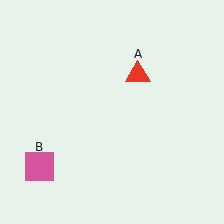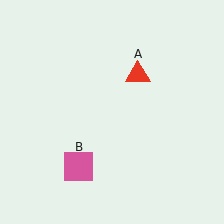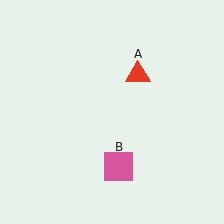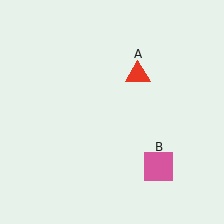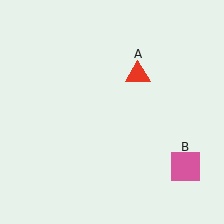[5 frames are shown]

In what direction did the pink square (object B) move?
The pink square (object B) moved right.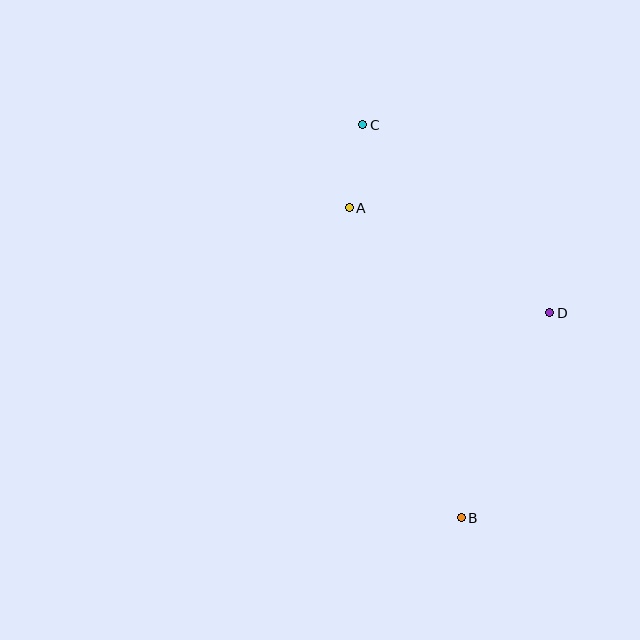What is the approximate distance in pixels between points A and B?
The distance between A and B is approximately 330 pixels.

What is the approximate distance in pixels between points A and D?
The distance between A and D is approximately 226 pixels.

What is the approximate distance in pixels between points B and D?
The distance between B and D is approximately 223 pixels.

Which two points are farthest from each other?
Points B and C are farthest from each other.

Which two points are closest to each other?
Points A and C are closest to each other.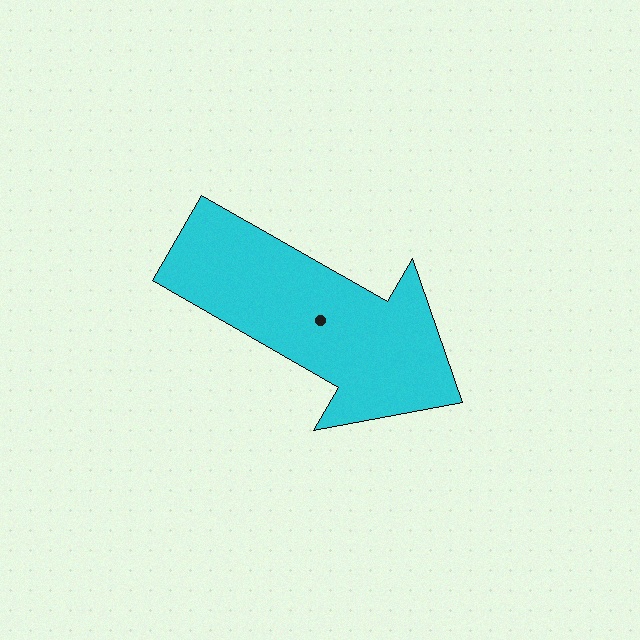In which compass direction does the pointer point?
Southeast.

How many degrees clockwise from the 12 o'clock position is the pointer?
Approximately 120 degrees.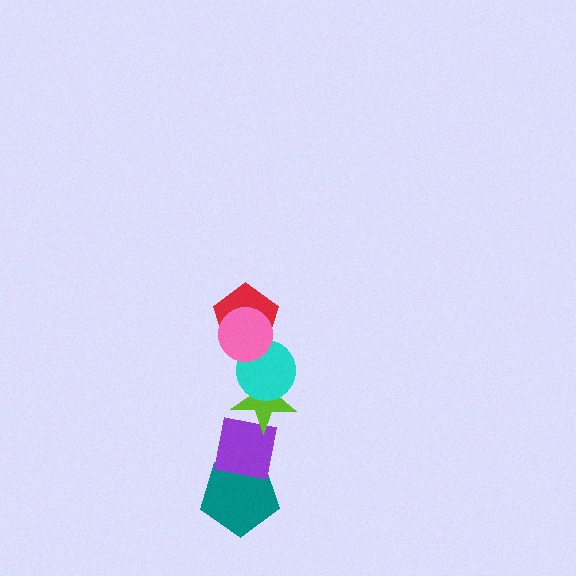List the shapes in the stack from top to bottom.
From top to bottom: the pink circle, the red pentagon, the cyan circle, the lime star, the purple square, the teal pentagon.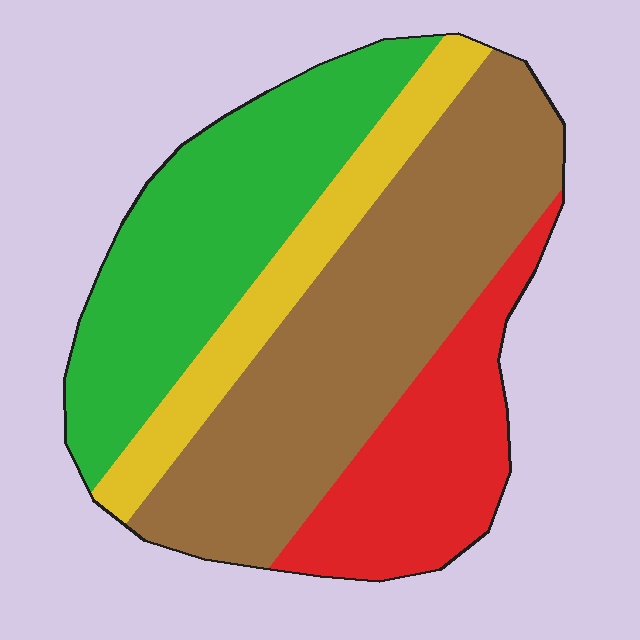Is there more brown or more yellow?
Brown.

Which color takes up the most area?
Brown, at roughly 40%.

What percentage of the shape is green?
Green takes up about one quarter (1/4) of the shape.